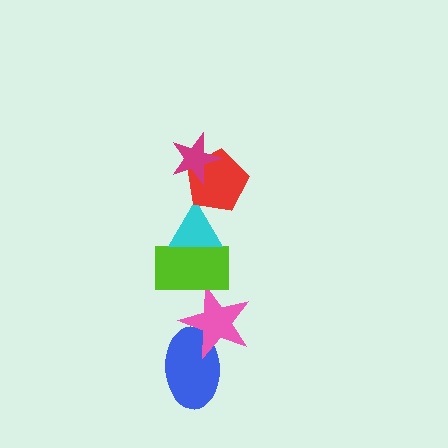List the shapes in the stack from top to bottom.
From top to bottom: the magenta star, the red pentagon, the cyan triangle, the lime rectangle, the pink star, the blue ellipse.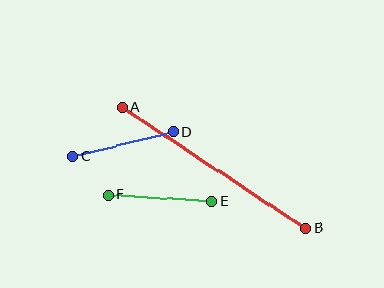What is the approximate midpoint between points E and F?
The midpoint is at approximately (160, 198) pixels.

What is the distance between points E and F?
The distance is approximately 104 pixels.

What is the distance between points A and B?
The distance is approximately 219 pixels.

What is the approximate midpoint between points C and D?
The midpoint is at approximately (123, 145) pixels.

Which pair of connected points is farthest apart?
Points A and B are farthest apart.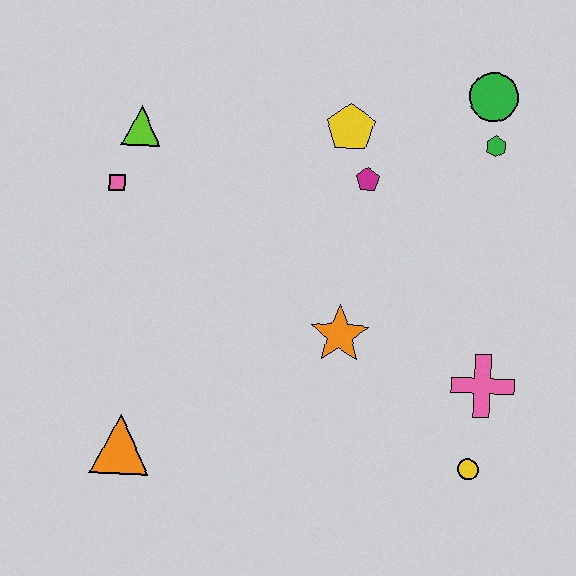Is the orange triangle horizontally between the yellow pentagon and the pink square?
Yes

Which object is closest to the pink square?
The lime triangle is closest to the pink square.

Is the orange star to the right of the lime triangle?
Yes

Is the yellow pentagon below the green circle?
Yes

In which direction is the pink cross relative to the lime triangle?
The pink cross is to the right of the lime triangle.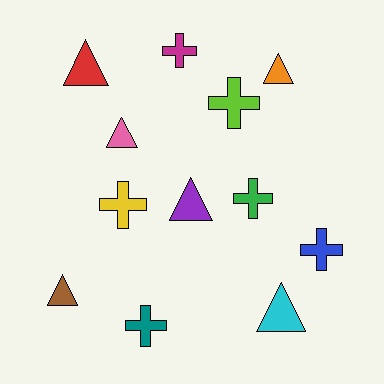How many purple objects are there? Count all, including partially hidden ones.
There is 1 purple object.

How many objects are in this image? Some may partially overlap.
There are 12 objects.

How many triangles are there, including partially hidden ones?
There are 6 triangles.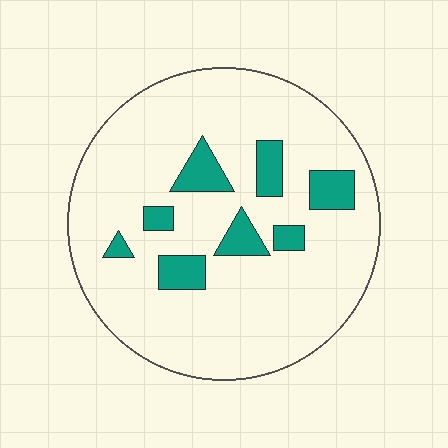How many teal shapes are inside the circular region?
8.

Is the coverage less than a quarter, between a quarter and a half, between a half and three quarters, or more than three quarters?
Less than a quarter.